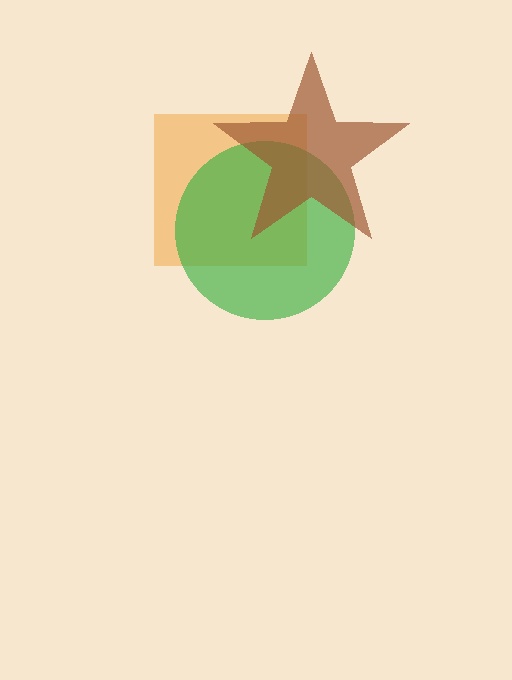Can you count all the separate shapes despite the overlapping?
Yes, there are 3 separate shapes.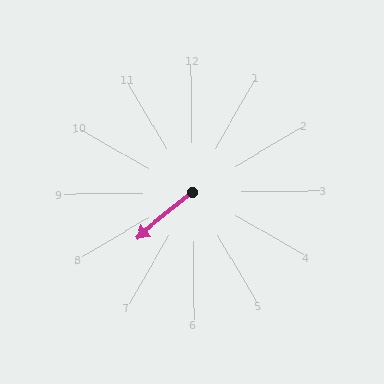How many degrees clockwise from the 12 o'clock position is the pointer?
Approximately 231 degrees.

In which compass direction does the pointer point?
Southwest.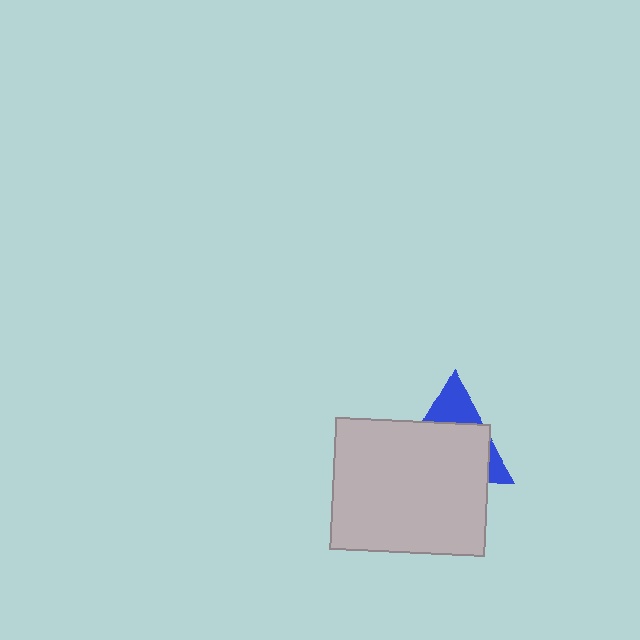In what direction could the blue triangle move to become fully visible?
The blue triangle could move up. That would shift it out from behind the light gray rectangle entirely.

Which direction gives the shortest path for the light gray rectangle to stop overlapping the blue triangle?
Moving down gives the shortest separation.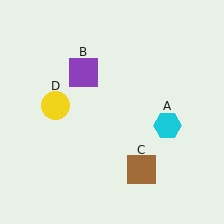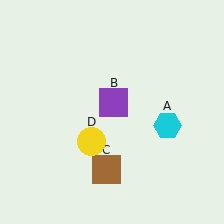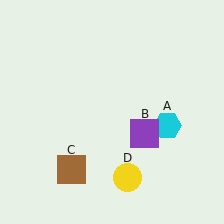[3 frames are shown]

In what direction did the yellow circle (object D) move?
The yellow circle (object D) moved down and to the right.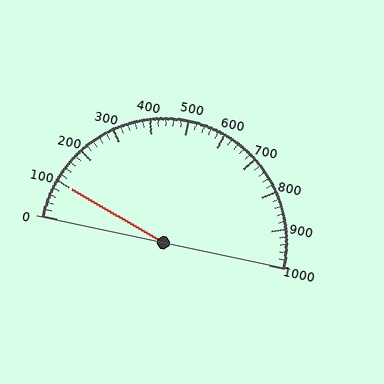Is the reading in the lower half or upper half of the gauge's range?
The reading is in the lower half of the range (0 to 1000).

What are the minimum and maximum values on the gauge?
The gauge ranges from 0 to 1000.